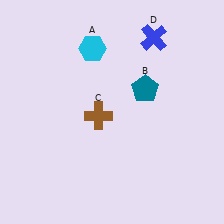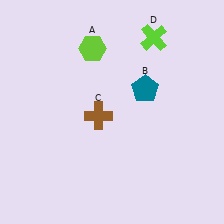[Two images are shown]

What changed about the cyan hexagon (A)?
In Image 1, A is cyan. In Image 2, it changed to lime.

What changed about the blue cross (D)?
In Image 1, D is blue. In Image 2, it changed to lime.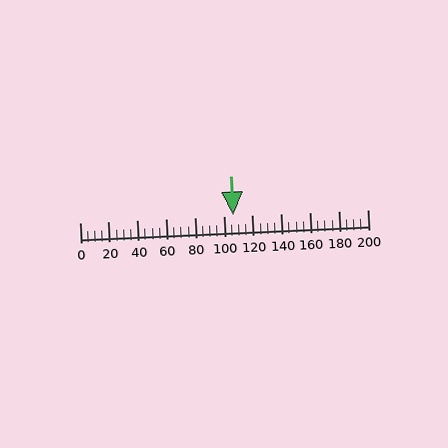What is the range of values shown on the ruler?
The ruler shows values from 0 to 200.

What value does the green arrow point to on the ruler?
The green arrow points to approximately 107.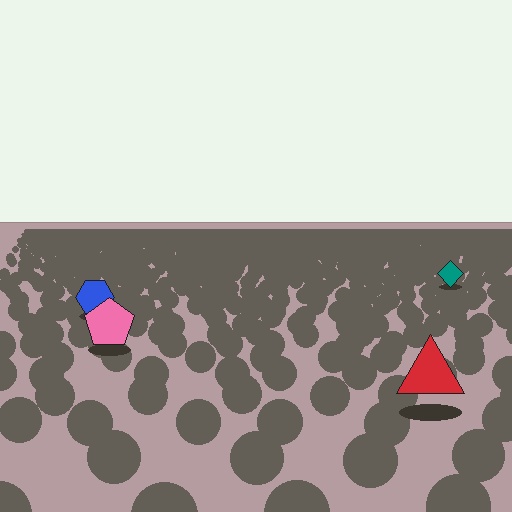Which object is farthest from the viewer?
The teal diamond is farthest from the viewer. It appears smaller and the ground texture around it is denser.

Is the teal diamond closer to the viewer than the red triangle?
No. The red triangle is closer — you can tell from the texture gradient: the ground texture is coarser near it.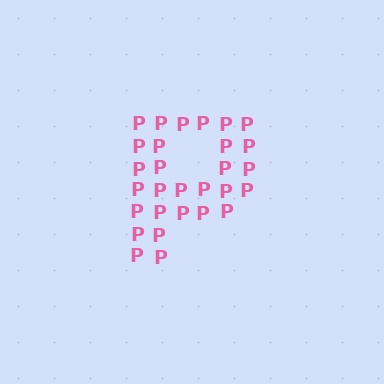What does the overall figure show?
The overall figure shows the letter P.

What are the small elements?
The small elements are letter P's.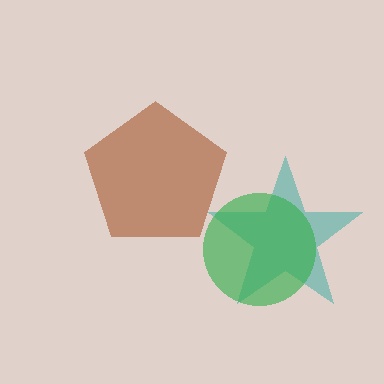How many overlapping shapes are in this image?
There are 3 overlapping shapes in the image.